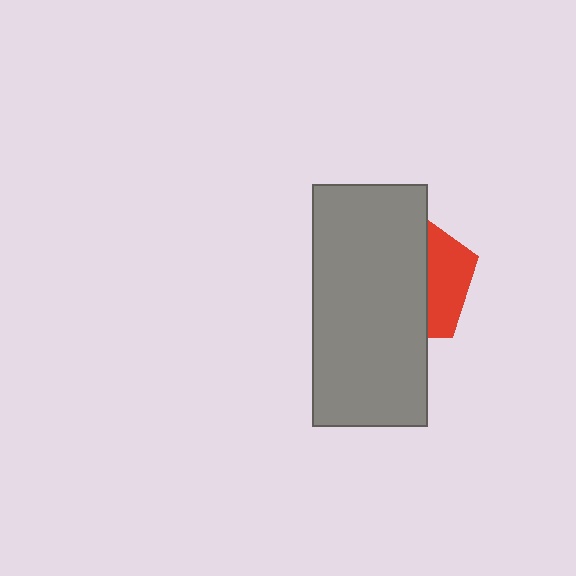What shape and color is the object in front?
The object in front is a gray rectangle.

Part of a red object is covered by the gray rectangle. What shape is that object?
It is a pentagon.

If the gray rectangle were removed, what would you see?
You would see the complete red pentagon.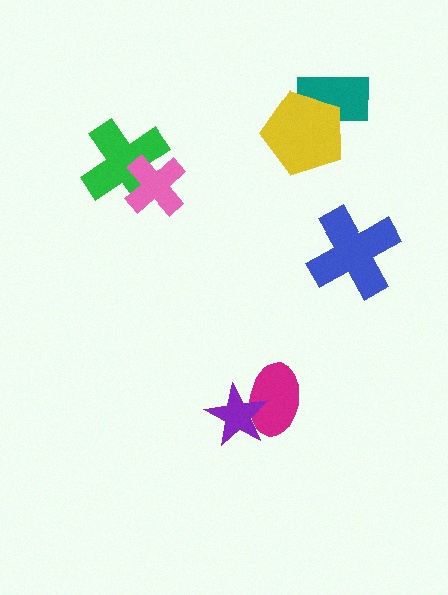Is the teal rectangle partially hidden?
Yes, it is partially covered by another shape.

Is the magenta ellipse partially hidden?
Yes, it is partially covered by another shape.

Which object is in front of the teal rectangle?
The yellow pentagon is in front of the teal rectangle.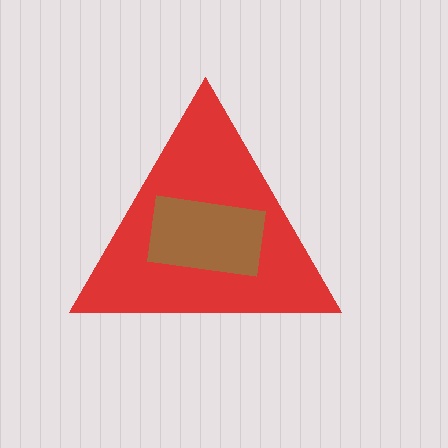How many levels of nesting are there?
2.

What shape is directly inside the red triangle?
The brown rectangle.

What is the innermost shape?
The brown rectangle.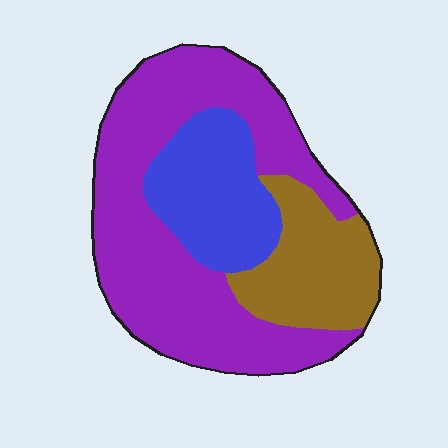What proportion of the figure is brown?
Brown covers about 20% of the figure.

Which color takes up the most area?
Purple, at roughly 55%.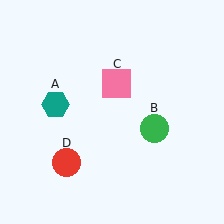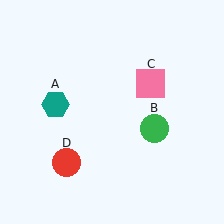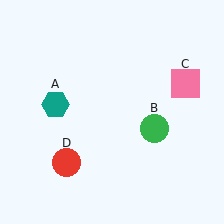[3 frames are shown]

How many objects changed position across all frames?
1 object changed position: pink square (object C).